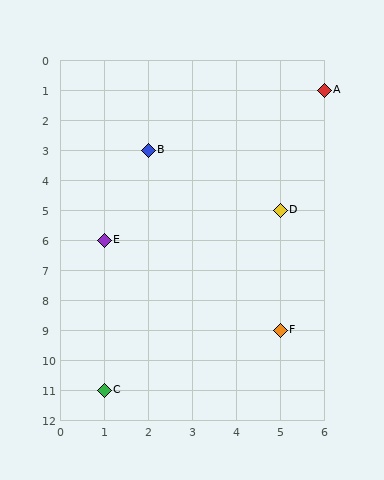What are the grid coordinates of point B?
Point B is at grid coordinates (2, 3).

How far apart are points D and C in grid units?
Points D and C are 4 columns and 6 rows apart (about 7.2 grid units diagonally).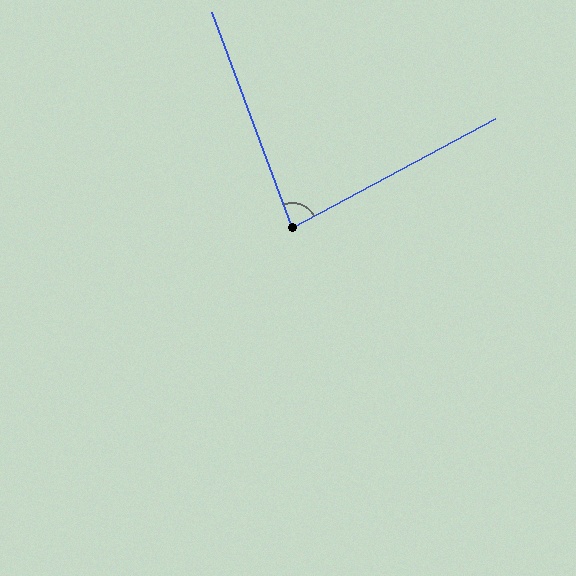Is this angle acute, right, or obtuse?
It is acute.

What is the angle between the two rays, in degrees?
Approximately 82 degrees.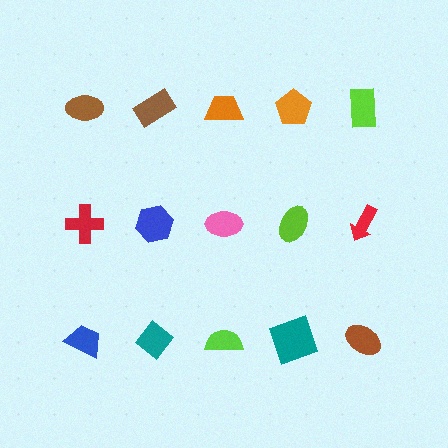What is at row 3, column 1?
A blue trapezoid.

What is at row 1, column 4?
An orange pentagon.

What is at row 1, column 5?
A lime rectangle.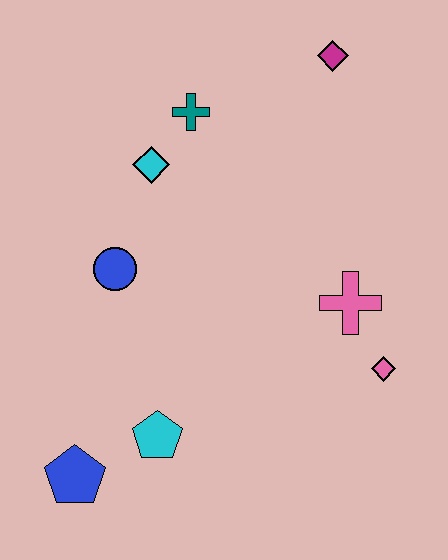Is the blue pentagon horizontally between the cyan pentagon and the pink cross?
No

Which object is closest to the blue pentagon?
The cyan pentagon is closest to the blue pentagon.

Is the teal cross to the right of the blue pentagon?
Yes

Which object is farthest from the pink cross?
The blue pentagon is farthest from the pink cross.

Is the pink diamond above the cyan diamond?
No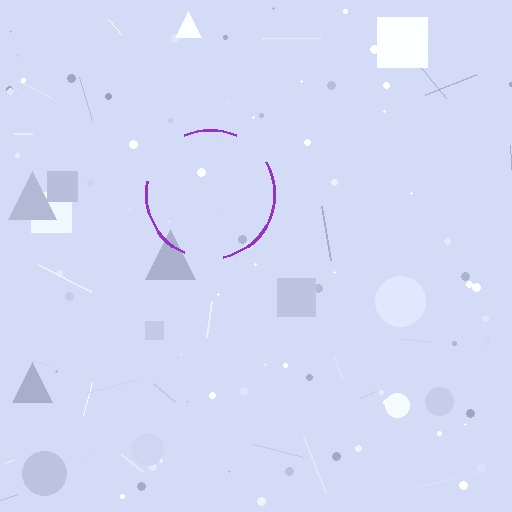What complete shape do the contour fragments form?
The contour fragments form a circle.